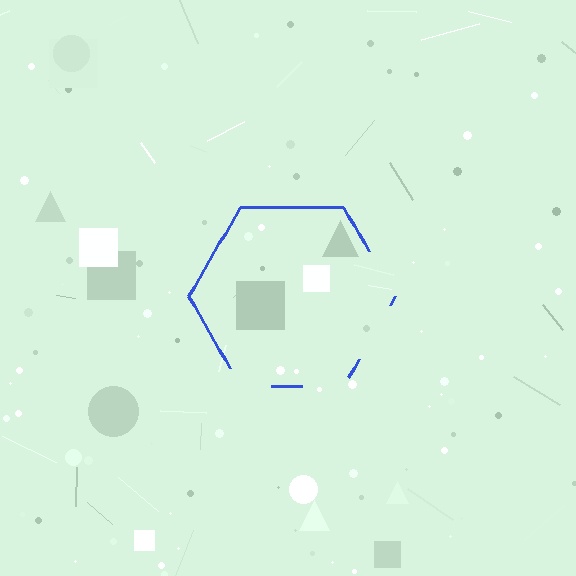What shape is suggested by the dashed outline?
The dashed outline suggests a hexagon.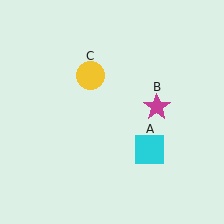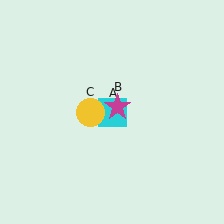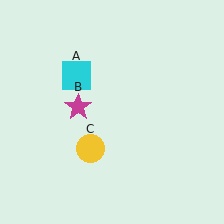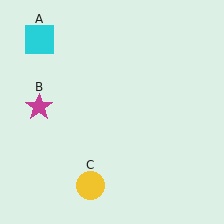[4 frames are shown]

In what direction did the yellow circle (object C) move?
The yellow circle (object C) moved down.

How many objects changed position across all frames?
3 objects changed position: cyan square (object A), magenta star (object B), yellow circle (object C).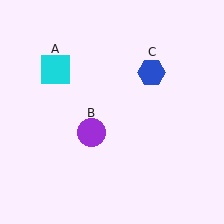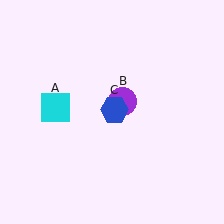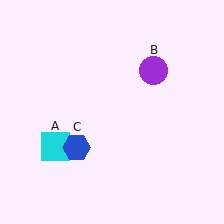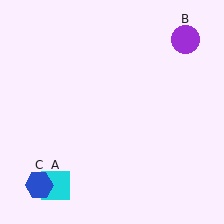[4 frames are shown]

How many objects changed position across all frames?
3 objects changed position: cyan square (object A), purple circle (object B), blue hexagon (object C).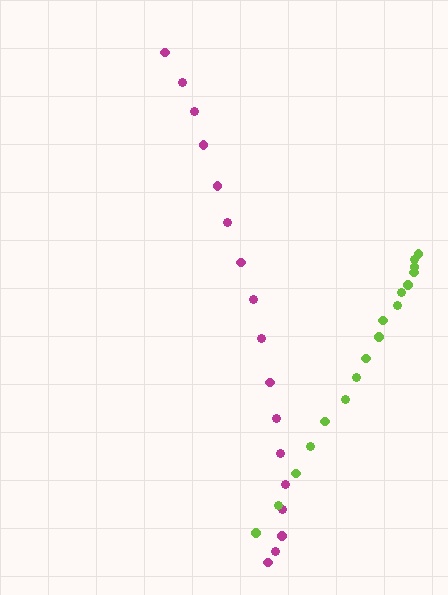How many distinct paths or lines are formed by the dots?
There are 2 distinct paths.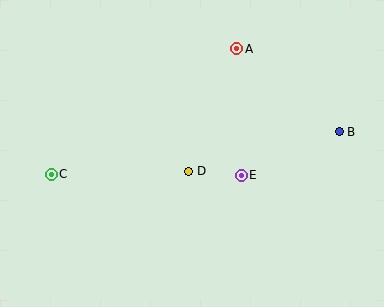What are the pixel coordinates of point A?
Point A is at (237, 49).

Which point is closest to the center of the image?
Point D at (189, 171) is closest to the center.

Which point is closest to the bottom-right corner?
Point B is closest to the bottom-right corner.